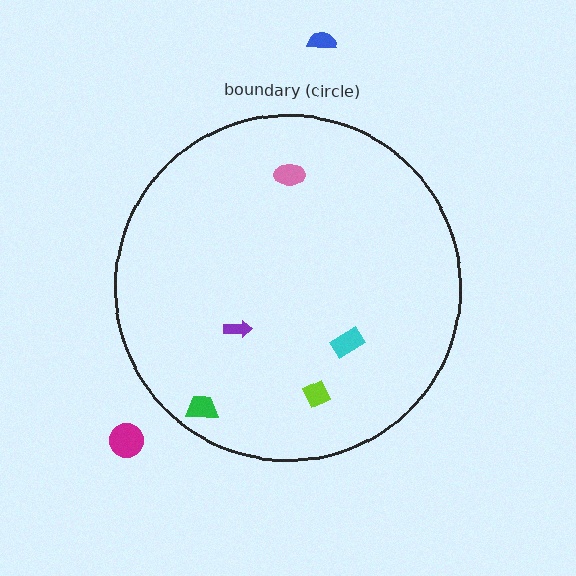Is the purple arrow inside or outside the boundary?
Inside.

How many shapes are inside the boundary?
5 inside, 2 outside.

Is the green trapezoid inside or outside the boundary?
Inside.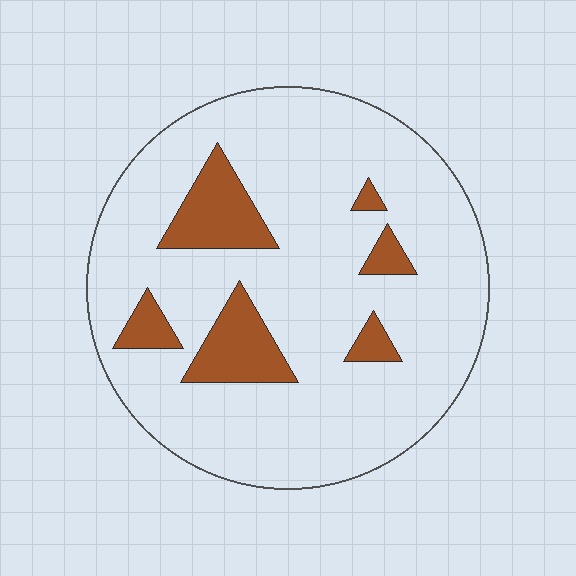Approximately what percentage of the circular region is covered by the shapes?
Approximately 15%.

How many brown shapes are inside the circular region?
6.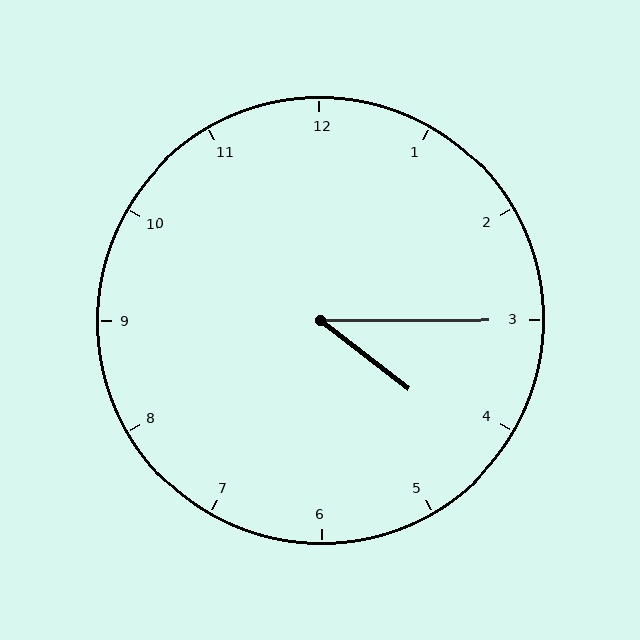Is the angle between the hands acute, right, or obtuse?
It is acute.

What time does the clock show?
4:15.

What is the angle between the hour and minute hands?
Approximately 38 degrees.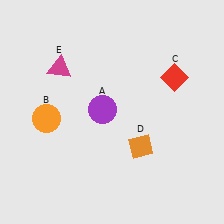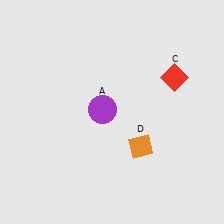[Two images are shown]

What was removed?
The orange circle (B), the magenta triangle (E) were removed in Image 2.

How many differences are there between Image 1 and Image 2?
There are 2 differences between the two images.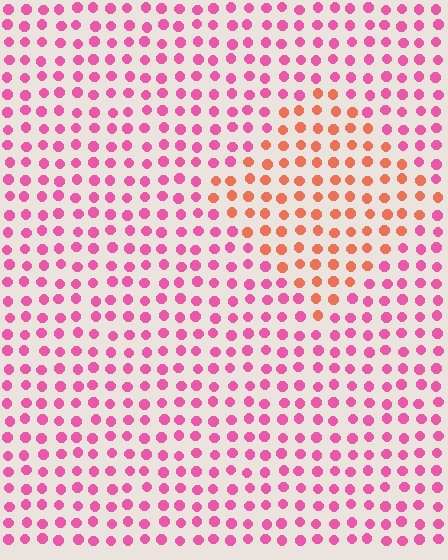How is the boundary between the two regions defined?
The boundary is defined purely by a slight shift in hue (about 44 degrees). Spacing, size, and orientation are identical on both sides.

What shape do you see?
I see a diamond.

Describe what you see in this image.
The image is filled with small pink elements in a uniform arrangement. A diamond-shaped region is visible where the elements are tinted to a slightly different hue, forming a subtle color boundary.